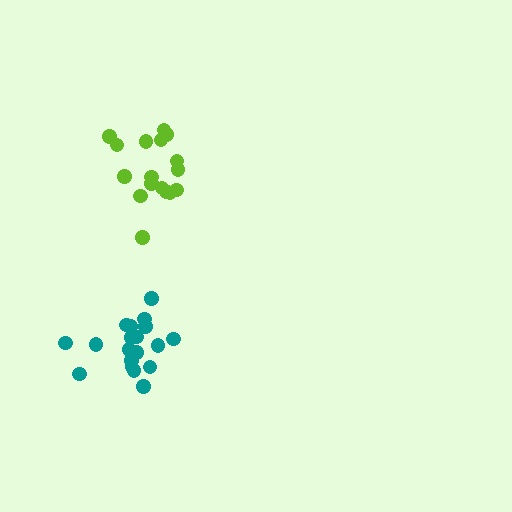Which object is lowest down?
The teal cluster is bottommost.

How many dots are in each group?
Group 1: 20 dots, Group 2: 17 dots (37 total).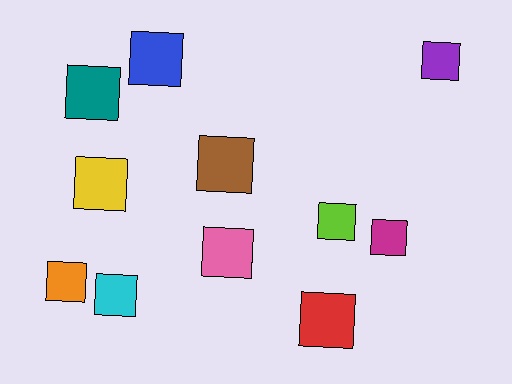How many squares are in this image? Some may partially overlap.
There are 11 squares.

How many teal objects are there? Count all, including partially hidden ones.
There is 1 teal object.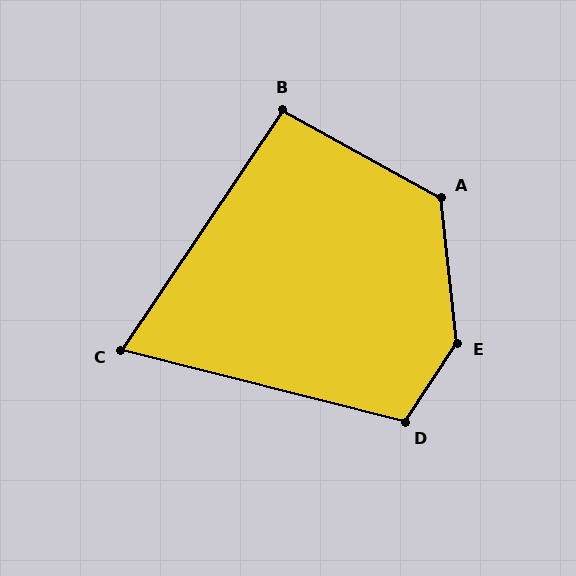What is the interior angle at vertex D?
Approximately 109 degrees (obtuse).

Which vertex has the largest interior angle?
E, at approximately 140 degrees.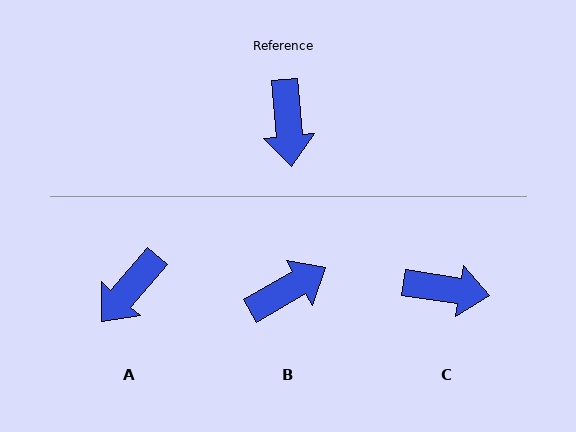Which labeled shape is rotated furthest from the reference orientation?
B, about 115 degrees away.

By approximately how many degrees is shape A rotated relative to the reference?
Approximately 45 degrees clockwise.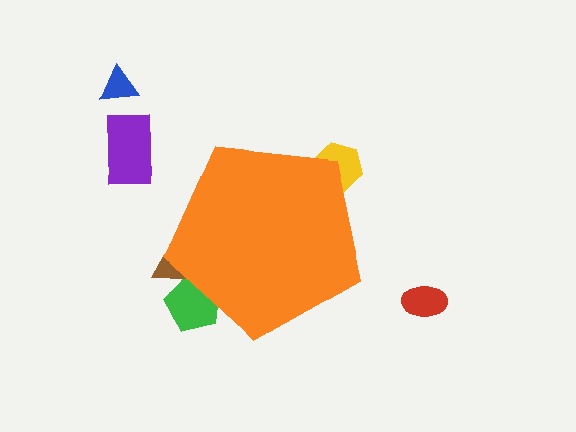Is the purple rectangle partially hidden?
No, the purple rectangle is fully visible.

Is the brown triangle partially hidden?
Yes, the brown triangle is partially hidden behind the orange pentagon.